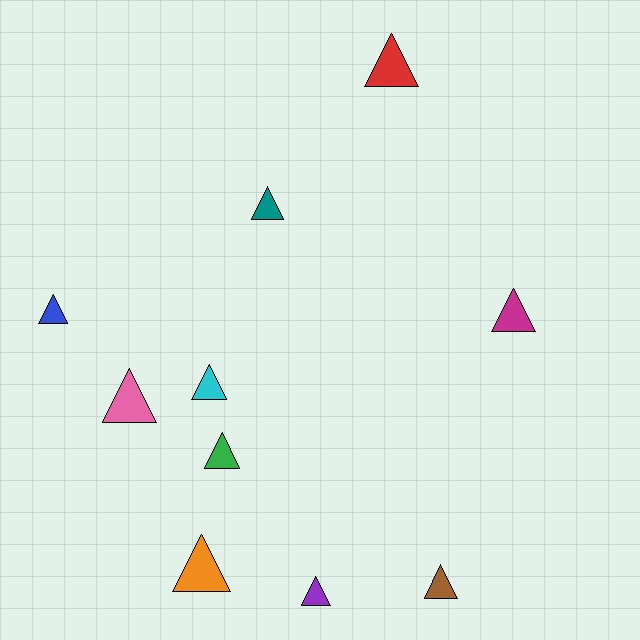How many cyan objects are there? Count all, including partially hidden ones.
There is 1 cyan object.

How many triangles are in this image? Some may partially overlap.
There are 10 triangles.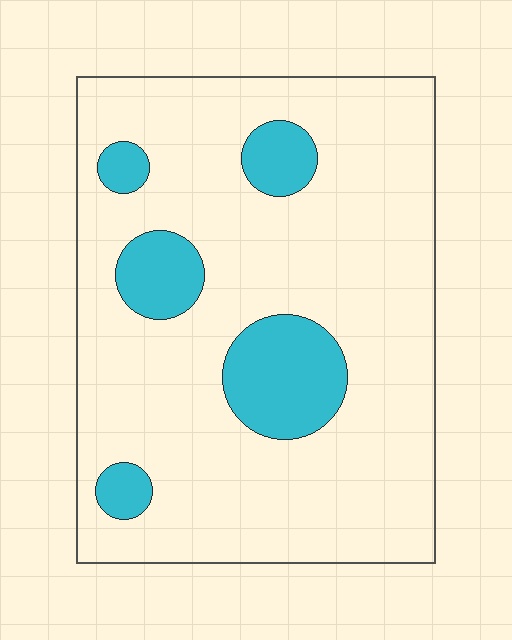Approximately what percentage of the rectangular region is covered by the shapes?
Approximately 15%.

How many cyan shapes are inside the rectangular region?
5.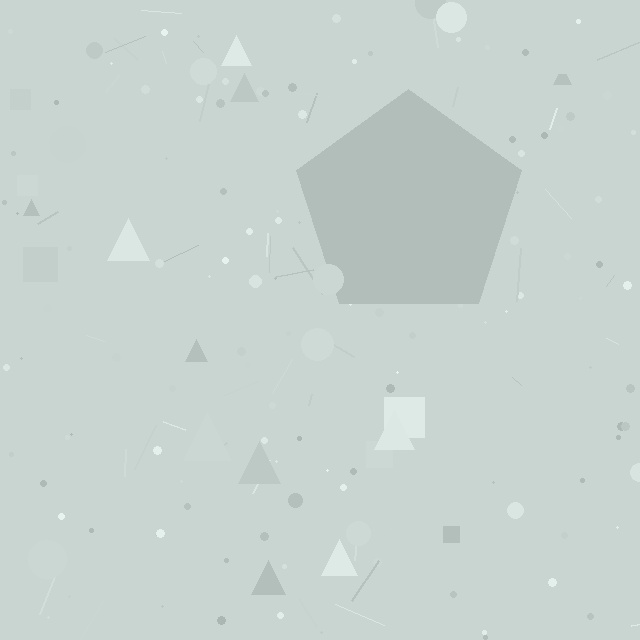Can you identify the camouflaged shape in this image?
The camouflaged shape is a pentagon.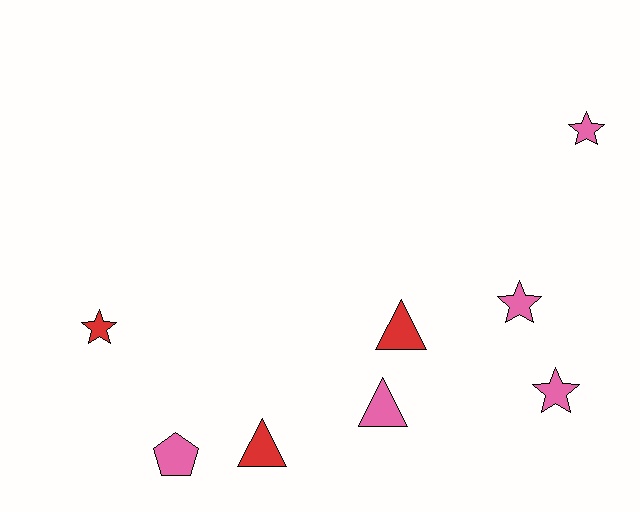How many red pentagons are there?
There are no red pentagons.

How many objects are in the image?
There are 8 objects.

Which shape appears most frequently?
Star, with 4 objects.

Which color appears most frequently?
Pink, with 5 objects.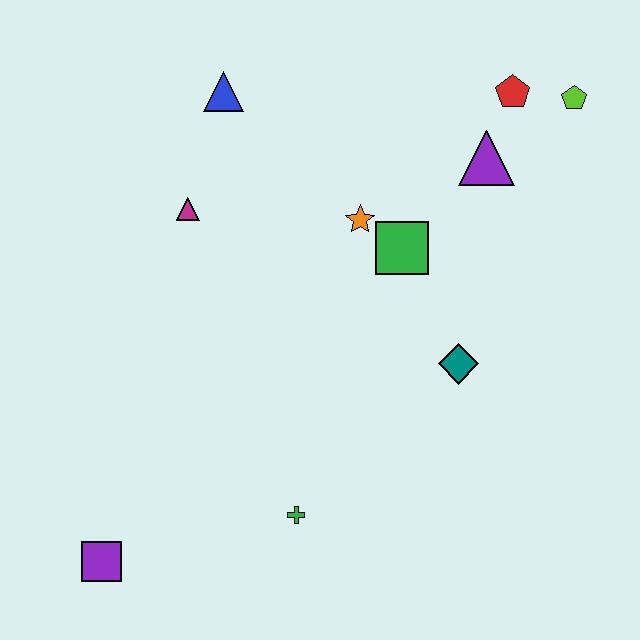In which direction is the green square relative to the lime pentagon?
The green square is to the left of the lime pentagon.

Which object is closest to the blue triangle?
The magenta triangle is closest to the blue triangle.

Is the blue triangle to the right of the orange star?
No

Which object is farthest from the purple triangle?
The purple square is farthest from the purple triangle.